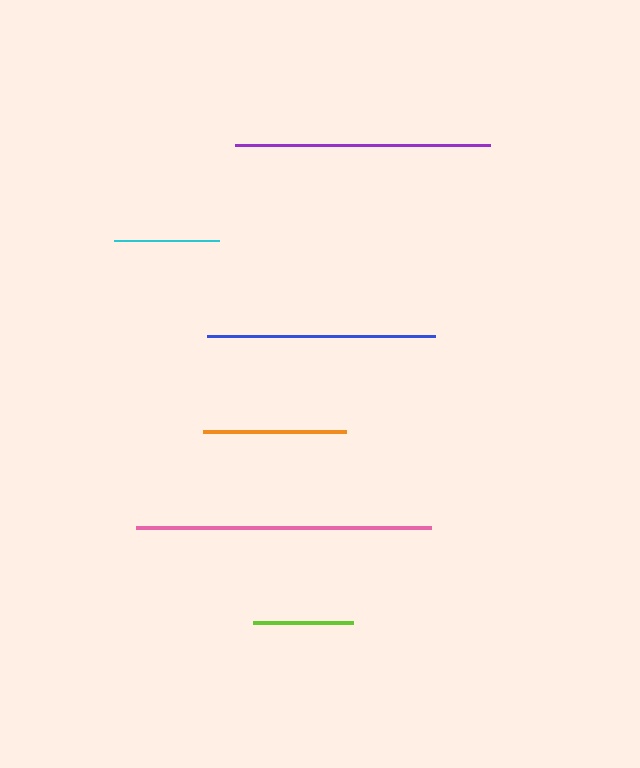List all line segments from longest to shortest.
From longest to shortest: pink, purple, blue, orange, cyan, lime.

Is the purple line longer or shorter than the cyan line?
The purple line is longer than the cyan line.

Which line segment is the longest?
The pink line is the longest at approximately 294 pixels.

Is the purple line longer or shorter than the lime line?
The purple line is longer than the lime line.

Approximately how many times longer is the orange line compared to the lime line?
The orange line is approximately 1.4 times the length of the lime line.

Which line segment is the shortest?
The lime line is the shortest at approximately 100 pixels.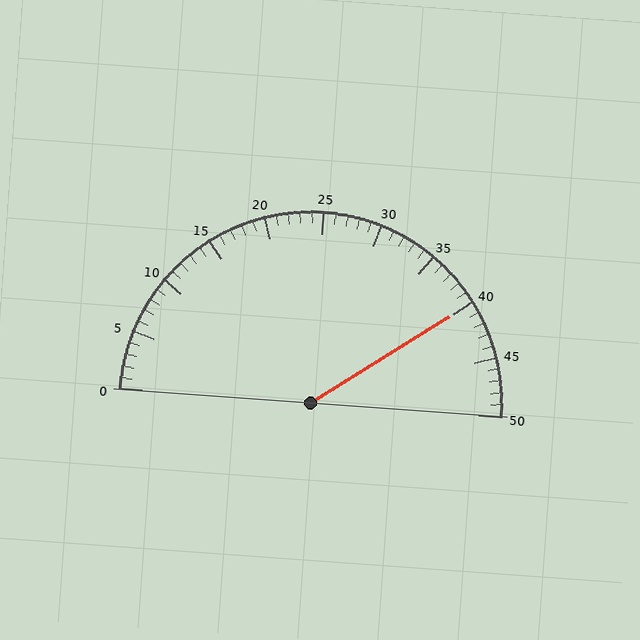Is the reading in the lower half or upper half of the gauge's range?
The reading is in the upper half of the range (0 to 50).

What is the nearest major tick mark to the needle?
The nearest major tick mark is 40.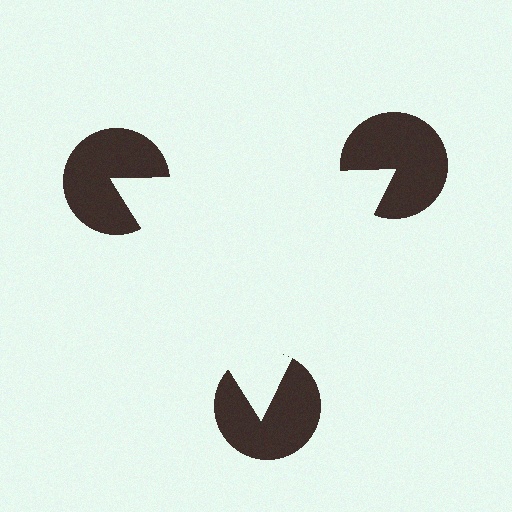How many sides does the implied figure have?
3 sides.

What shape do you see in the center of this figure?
An illusory triangle — its edges are inferred from the aligned wedge cuts in the pac-man discs, not physically drawn.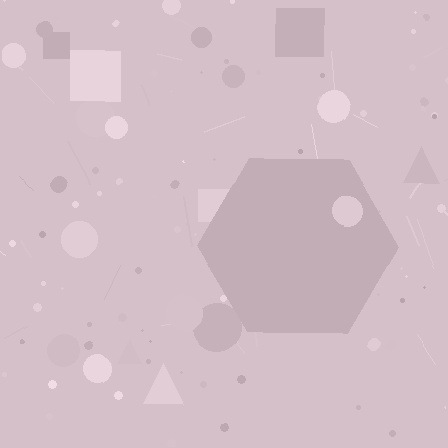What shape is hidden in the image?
A hexagon is hidden in the image.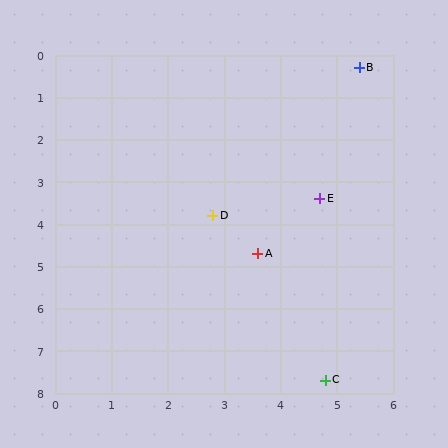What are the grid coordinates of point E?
Point E is at approximately (4.7, 3.4).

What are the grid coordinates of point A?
Point A is at approximately (3.6, 4.7).